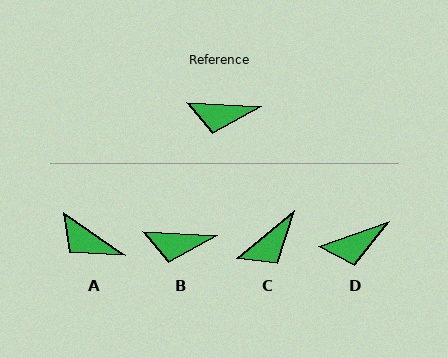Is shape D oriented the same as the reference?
No, it is off by about 23 degrees.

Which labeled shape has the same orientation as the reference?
B.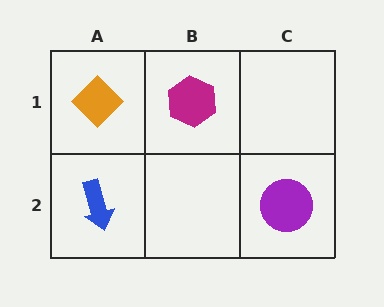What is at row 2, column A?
A blue arrow.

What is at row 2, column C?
A purple circle.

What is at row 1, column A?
An orange diamond.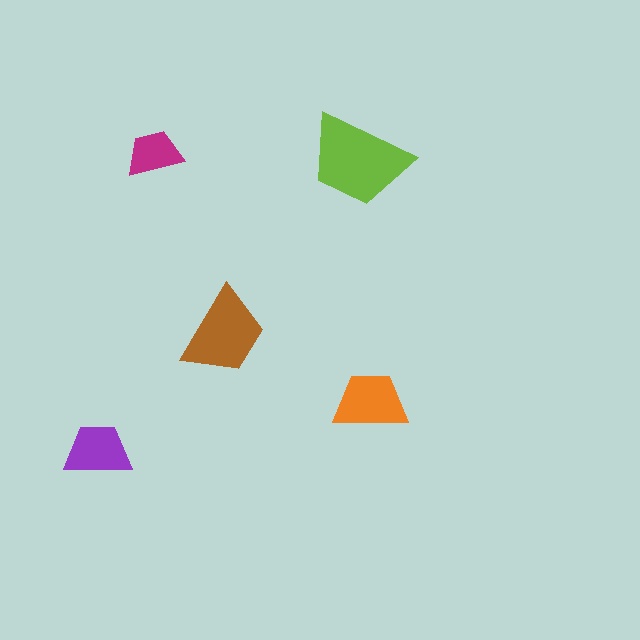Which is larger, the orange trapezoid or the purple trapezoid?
The orange one.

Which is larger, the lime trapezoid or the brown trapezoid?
The lime one.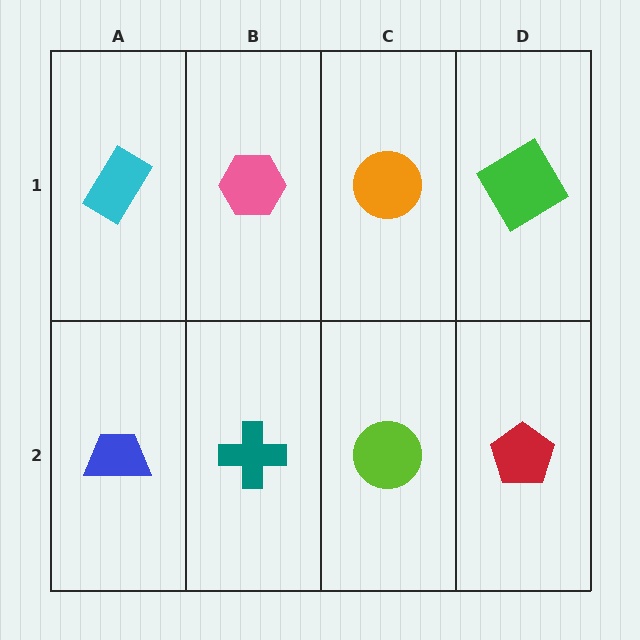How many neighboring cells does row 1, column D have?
2.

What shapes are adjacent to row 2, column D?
A green diamond (row 1, column D), a lime circle (row 2, column C).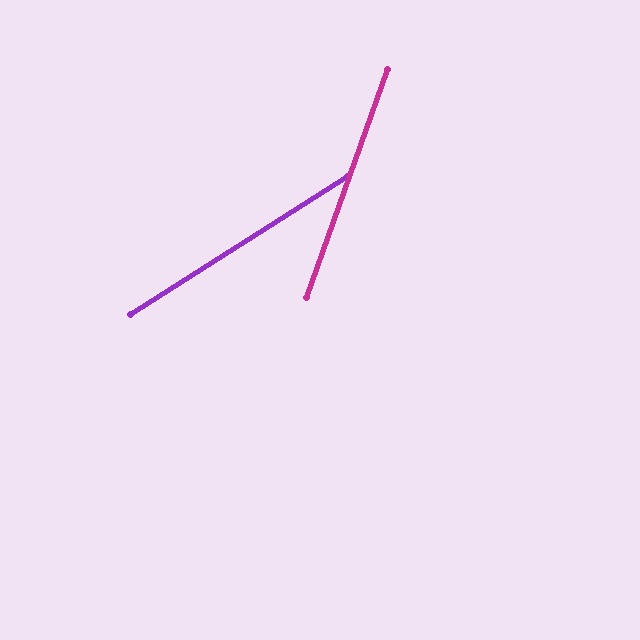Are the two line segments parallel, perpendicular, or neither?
Neither parallel nor perpendicular — they differ by about 38°.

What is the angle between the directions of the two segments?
Approximately 38 degrees.